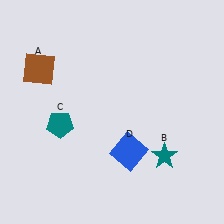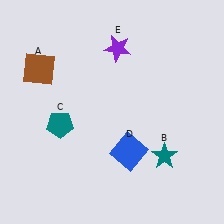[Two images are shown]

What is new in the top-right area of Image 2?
A purple star (E) was added in the top-right area of Image 2.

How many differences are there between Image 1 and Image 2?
There is 1 difference between the two images.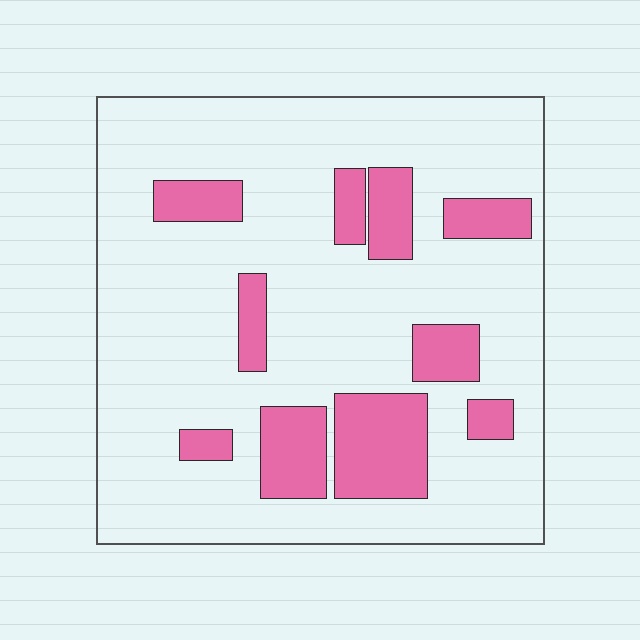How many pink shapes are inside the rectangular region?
10.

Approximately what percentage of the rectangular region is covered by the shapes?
Approximately 20%.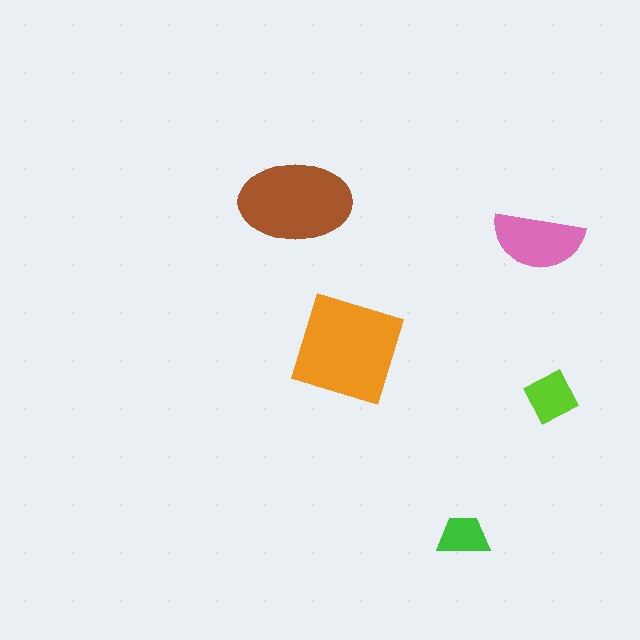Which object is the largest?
The orange square.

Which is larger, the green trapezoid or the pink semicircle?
The pink semicircle.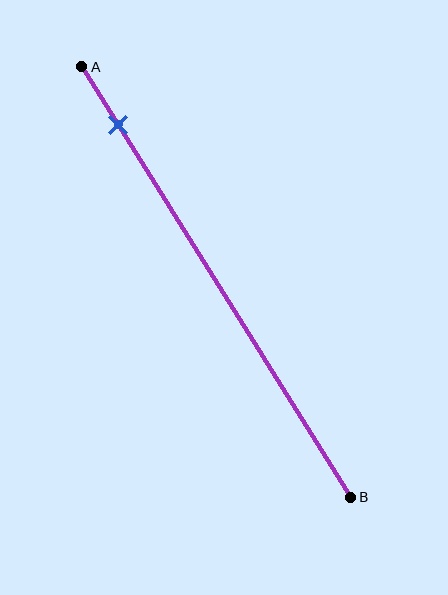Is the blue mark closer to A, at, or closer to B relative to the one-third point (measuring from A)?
The blue mark is closer to point A than the one-third point of segment AB.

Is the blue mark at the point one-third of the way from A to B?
No, the mark is at about 15% from A, not at the 33% one-third point.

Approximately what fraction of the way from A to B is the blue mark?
The blue mark is approximately 15% of the way from A to B.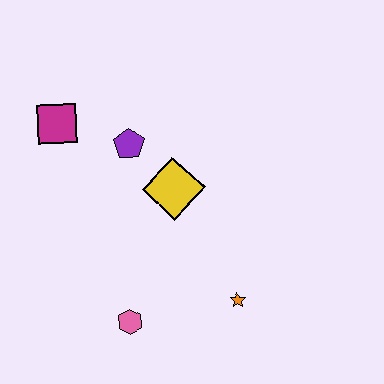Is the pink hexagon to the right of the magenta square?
Yes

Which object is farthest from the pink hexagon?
The magenta square is farthest from the pink hexagon.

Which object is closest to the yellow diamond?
The purple pentagon is closest to the yellow diamond.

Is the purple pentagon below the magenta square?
Yes